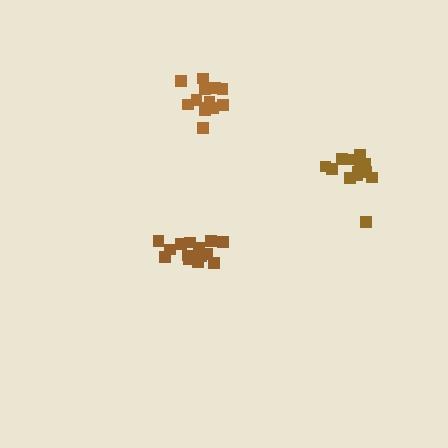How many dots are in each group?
Group 1: 14 dots, Group 2: 15 dots, Group 3: 15 dots (44 total).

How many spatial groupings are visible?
There are 3 spatial groupings.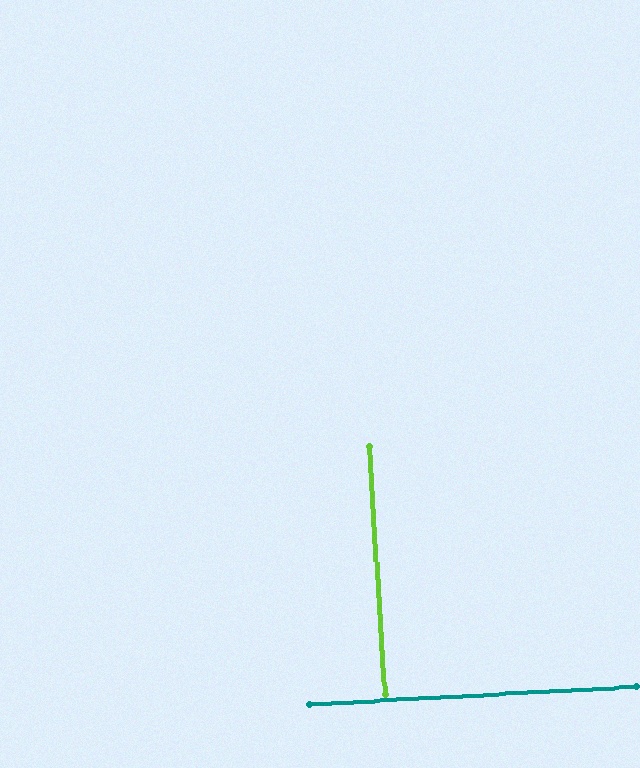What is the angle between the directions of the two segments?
Approximately 89 degrees.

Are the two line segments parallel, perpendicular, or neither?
Perpendicular — they meet at approximately 89°.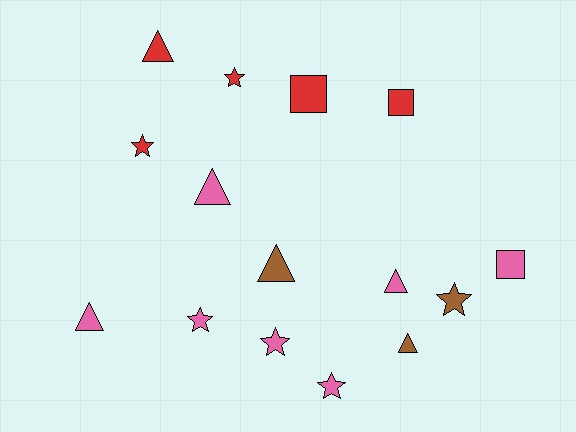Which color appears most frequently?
Pink, with 7 objects.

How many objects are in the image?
There are 15 objects.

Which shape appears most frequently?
Star, with 6 objects.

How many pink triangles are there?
There are 3 pink triangles.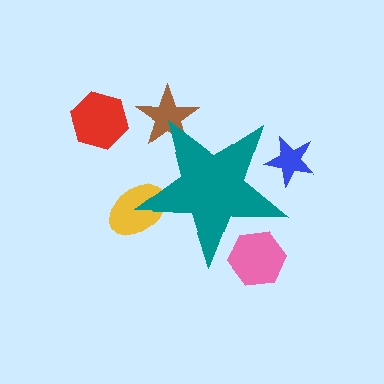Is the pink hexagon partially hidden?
Yes, the pink hexagon is partially hidden behind the teal star.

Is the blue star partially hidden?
Yes, the blue star is partially hidden behind the teal star.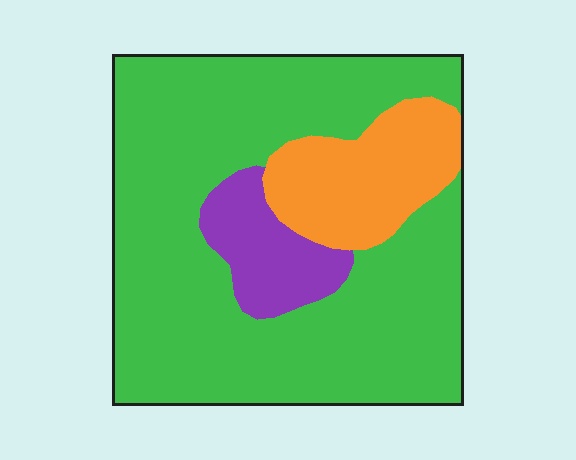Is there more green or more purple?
Green.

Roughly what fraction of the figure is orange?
Orange covers 16% of the figure.